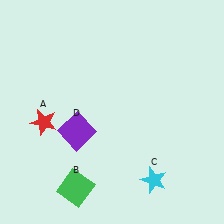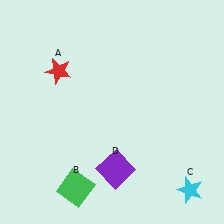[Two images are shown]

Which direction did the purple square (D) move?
The purple square (D) moved right.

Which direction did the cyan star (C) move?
The cyan star (C) moved right.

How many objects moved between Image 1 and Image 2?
3 objects moved between the two images.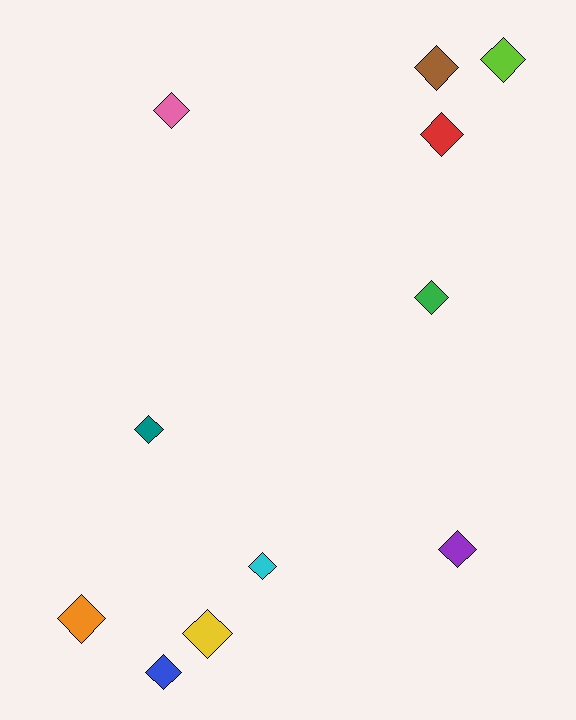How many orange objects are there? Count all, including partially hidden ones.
There is 1 orange object.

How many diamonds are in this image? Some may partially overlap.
There are 11 diamonds.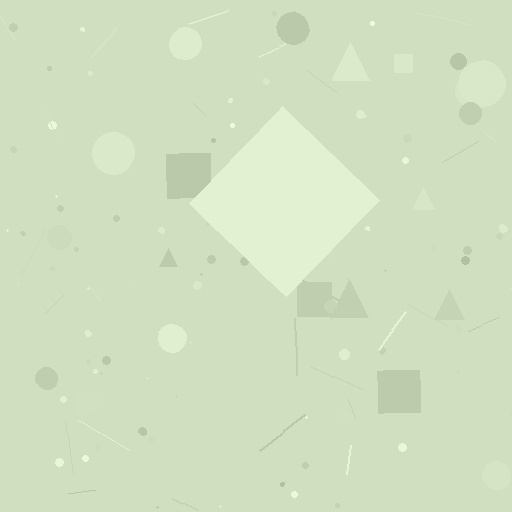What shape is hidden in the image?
A diamond is hidden in the image.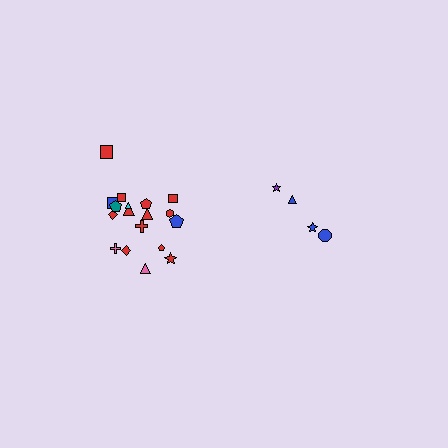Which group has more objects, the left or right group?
The left group.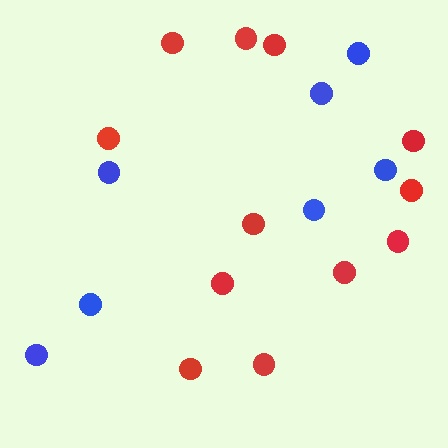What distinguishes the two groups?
There are 2 groups: one group of red circles (12) and one group of blue circles (7).